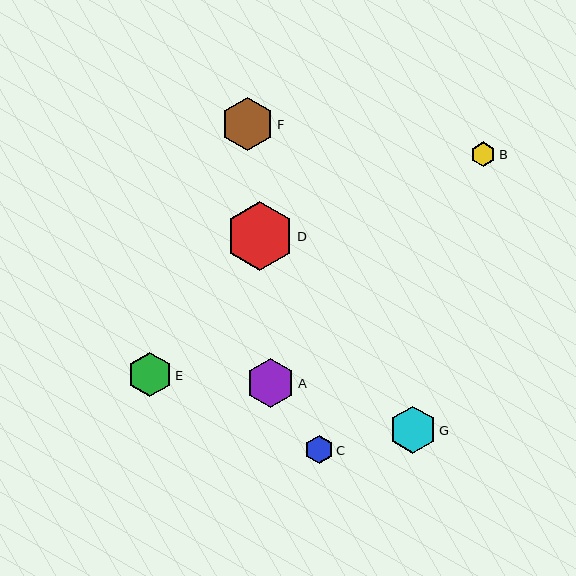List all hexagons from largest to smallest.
From largest to smallest: D, F, A, G, E, C, B.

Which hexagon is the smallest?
Hexagon B is the smallest with a size of approximately 25 pixels.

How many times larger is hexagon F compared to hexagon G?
Hexagon F is approximately 1.1 times the size of hexagon G.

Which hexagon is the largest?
Hexagon D is the largest with a size of approximately 69 pixels.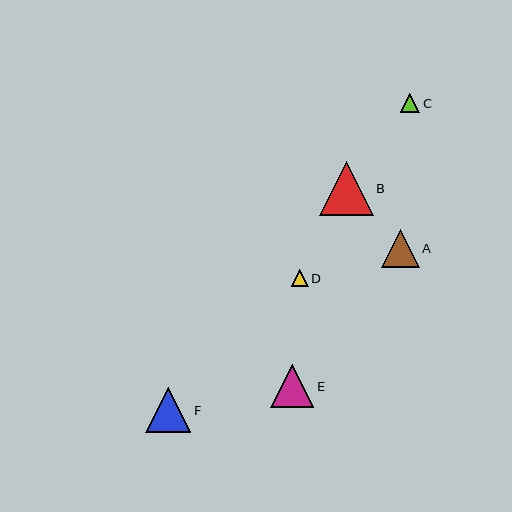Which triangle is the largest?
Triangle B is the largest with a size of approximately 54 pixels.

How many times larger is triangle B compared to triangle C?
Triangle B is approximately 2.8 times the size of triangle C.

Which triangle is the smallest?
Triangle D is the smallest with a size of approximately 17 pixels.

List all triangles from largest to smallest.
From largest to smallest: B, F, E, A, C, D.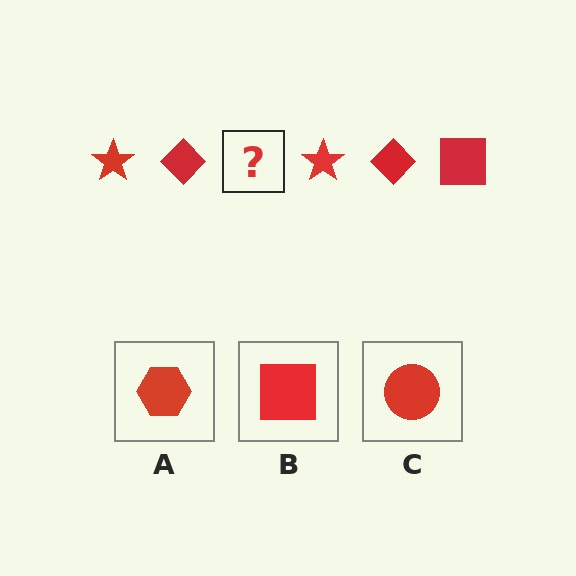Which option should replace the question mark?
Option B.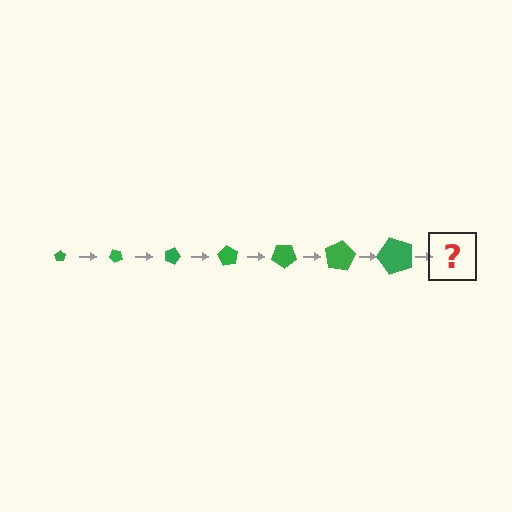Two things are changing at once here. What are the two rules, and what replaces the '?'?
The two rules are that the pentagon grows larger each step and it rotates 45 degrees each step. The '?' should be a pentagon, larger than the previous one and rotated 315 degrees from the start.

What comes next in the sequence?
The next element should be a pentagon, larger than the previous one and rotated 315 degrees from the start.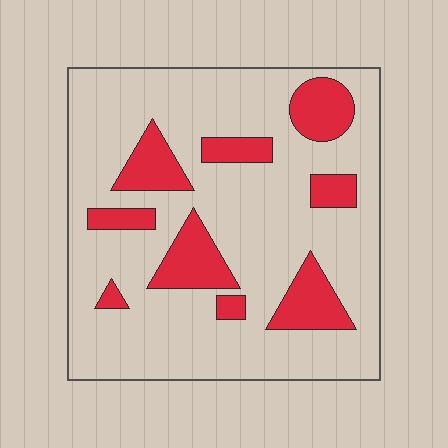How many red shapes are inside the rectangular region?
9.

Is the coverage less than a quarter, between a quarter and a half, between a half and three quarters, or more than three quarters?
Less than a quarter.